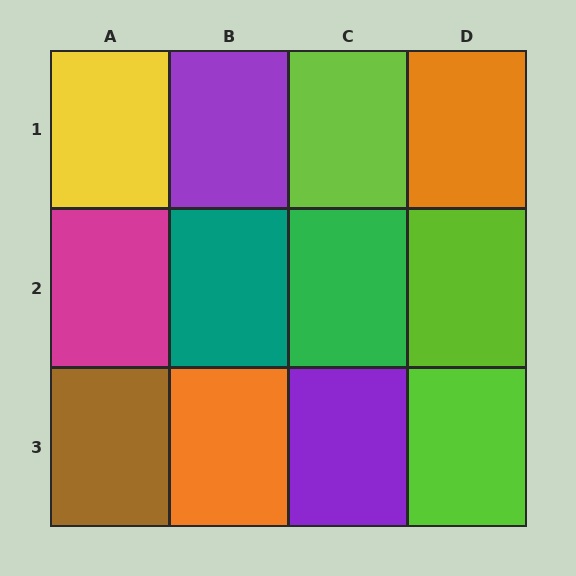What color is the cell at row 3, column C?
Purple.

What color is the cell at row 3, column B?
Orange.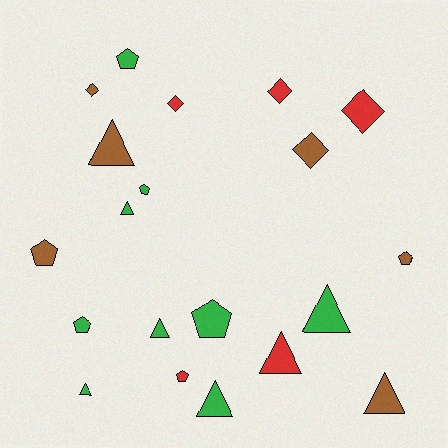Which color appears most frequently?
Green, with 9 objects.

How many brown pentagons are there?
There are 2 brown pentagons.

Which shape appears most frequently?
Triangle, with 8 objects.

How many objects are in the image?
There are 20 objects.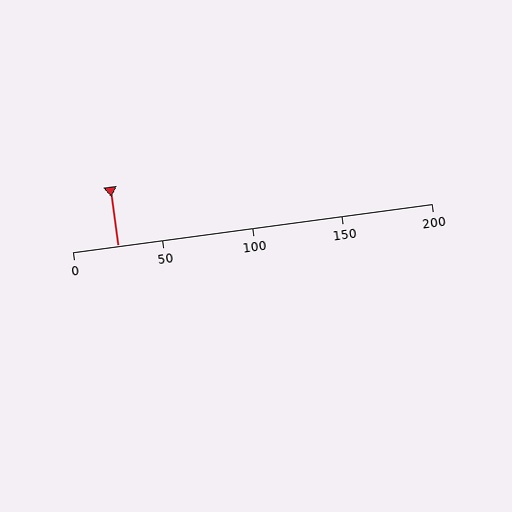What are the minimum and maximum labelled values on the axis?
The axis runs from 0 to 200.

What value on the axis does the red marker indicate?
The marker indicates approximately 25.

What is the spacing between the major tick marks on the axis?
The major ticks are spaced 50 apart.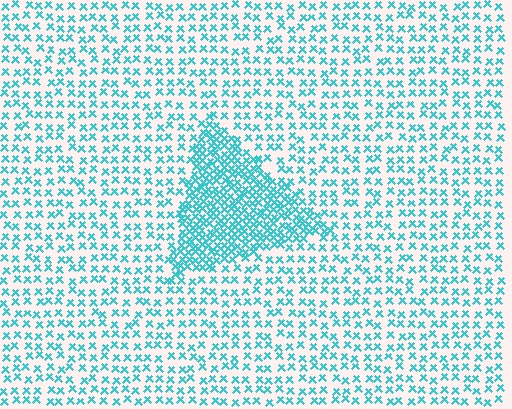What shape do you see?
I see a triangle.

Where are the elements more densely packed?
The elements are more densely packed inside the triangle boundary.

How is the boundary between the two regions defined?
The boundary is defined by a change in element density (approximately 2.4x ratio). All elements are the same color, size, and shape.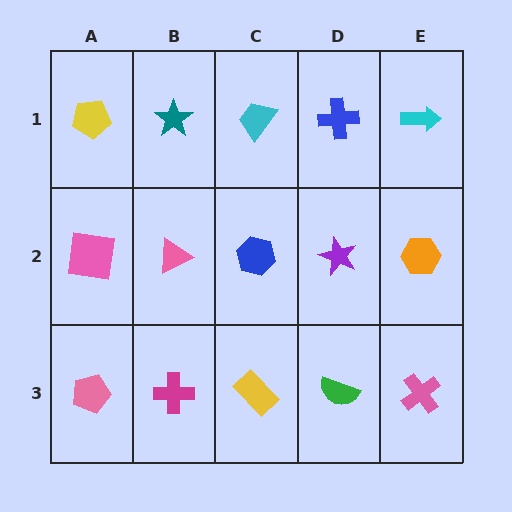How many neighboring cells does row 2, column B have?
4.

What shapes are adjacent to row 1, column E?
An orange hexagon (row 2, column E), a blue cross (row 1, column D).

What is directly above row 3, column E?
An orange hexagon.